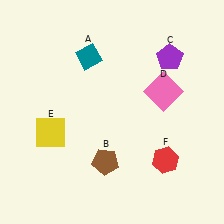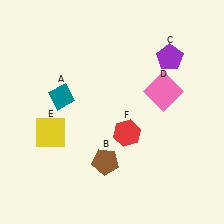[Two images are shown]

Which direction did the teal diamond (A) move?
The teal diamond (A) moved down.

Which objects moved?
The objects that moved are: the teal diamond (A), the red hexagon (F).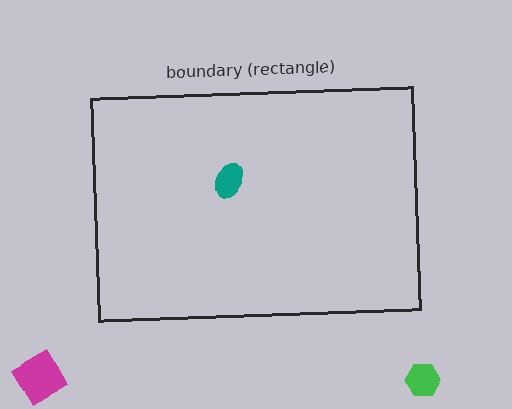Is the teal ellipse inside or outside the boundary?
Inside.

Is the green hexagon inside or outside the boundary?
Outside.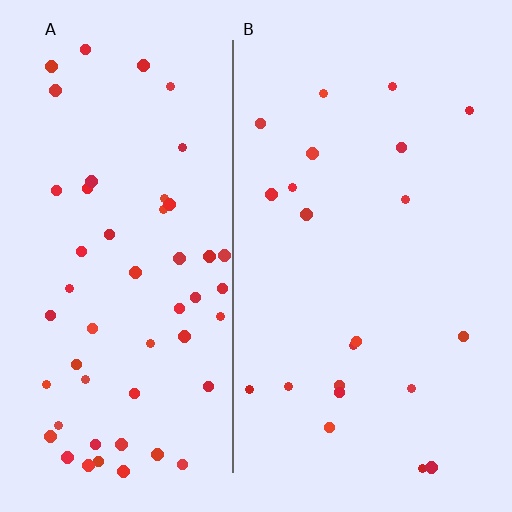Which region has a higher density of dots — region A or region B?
A (the left).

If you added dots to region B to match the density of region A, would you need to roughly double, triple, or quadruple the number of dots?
Approximately double.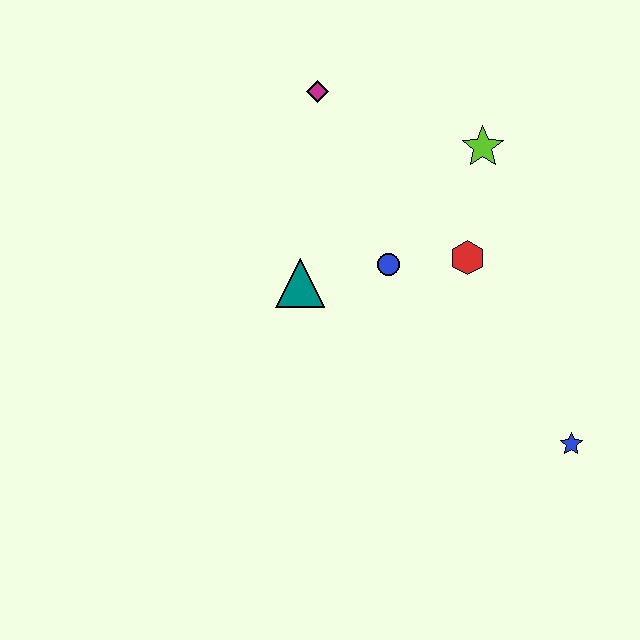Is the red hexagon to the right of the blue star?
No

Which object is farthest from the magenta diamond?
The blue star is farthest from the magenta diamond.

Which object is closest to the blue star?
The red hexagon is closest to the blue star.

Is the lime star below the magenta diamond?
Yes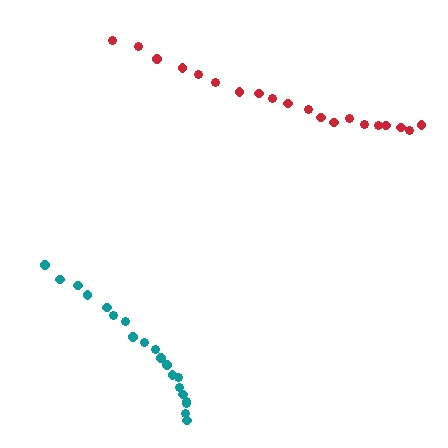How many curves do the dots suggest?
There are 2 distinct paths.